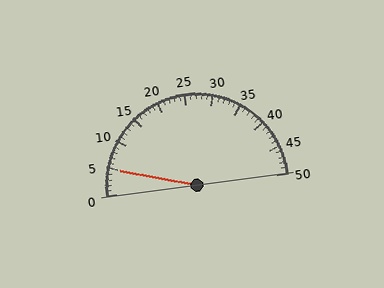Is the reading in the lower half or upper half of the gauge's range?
The reading is in the lower half of the range (0 to 50).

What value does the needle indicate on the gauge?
The needle indicates approximately 5.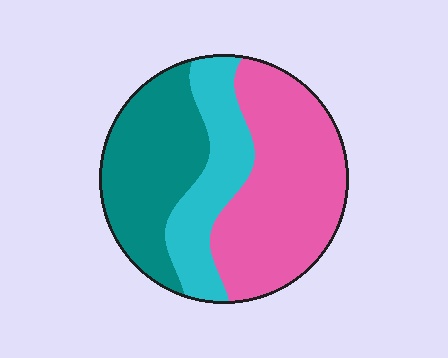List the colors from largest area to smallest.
From largest to smallest: pink, teal, cyan.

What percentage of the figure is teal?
Teal covers 32% of the figure.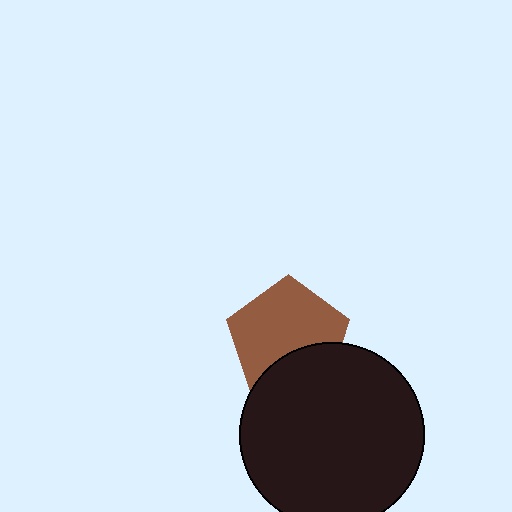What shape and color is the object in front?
The object in front is a black circle.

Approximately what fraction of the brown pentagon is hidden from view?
Roughly 30% of the brown pentagon is hidden behind the black circle.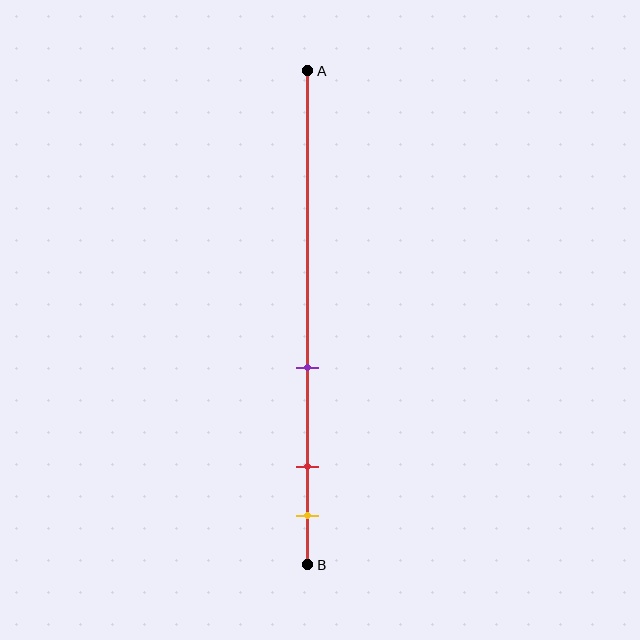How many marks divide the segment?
There are 3 marks dividing the segment.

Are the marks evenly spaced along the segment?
No, the marks are not evenly spaced.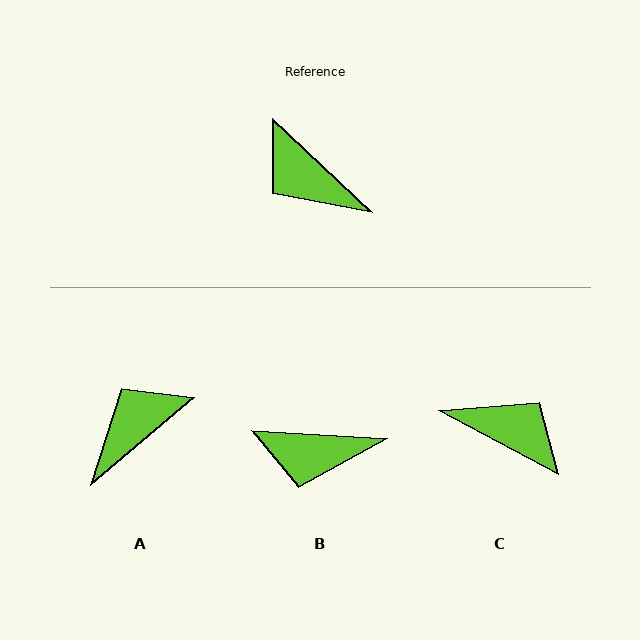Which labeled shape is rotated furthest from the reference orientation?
C, about 165 degrees away.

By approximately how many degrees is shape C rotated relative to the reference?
Approximately 165 degrees clockwise.